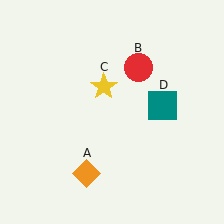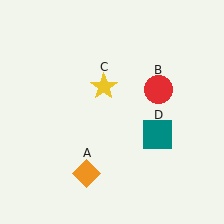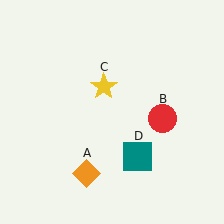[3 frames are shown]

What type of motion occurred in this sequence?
The red circle (object B), teal square (object D) rotated clockwise around the center of the scene.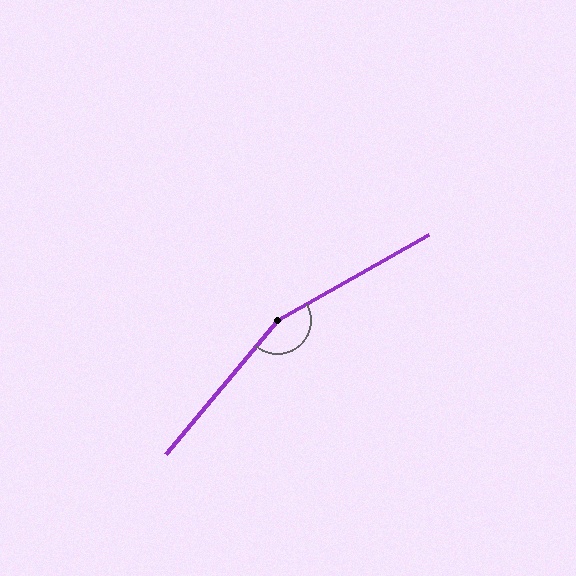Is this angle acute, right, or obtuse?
It is obtuse.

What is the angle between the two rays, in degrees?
Approximately 160 degrees.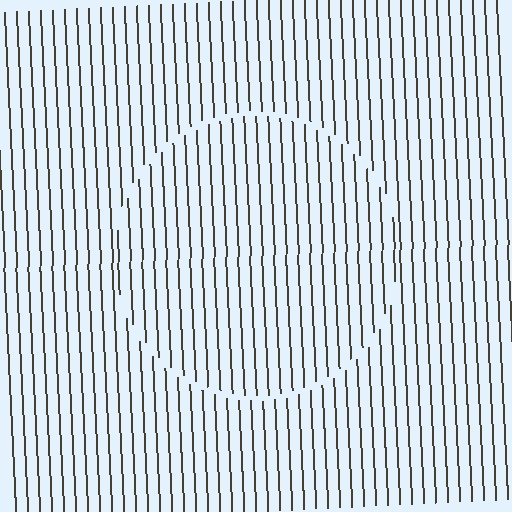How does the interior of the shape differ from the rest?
The interior of the shape contains the same grating, shifted by half a period — the contour is defined by the phase discontinuity where line-ends from the inner and outer gratings abut.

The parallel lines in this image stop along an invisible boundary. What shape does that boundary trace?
An illusory circle. The interior of the shape contains the same grating, shifted by half a period — the contour is defined by the phase discontinuity where line-ends from the inner and outer gratings abut.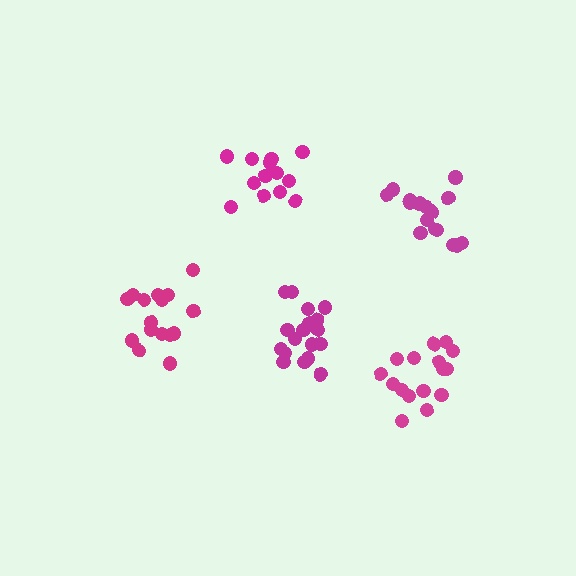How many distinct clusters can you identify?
There are 5 distinct clusters.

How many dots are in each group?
Group 1: 14 dots, Group 2: 17 dots, Group 3: 18 dots, Group 4: 16 dots, Group 5: 16 dots (81 total).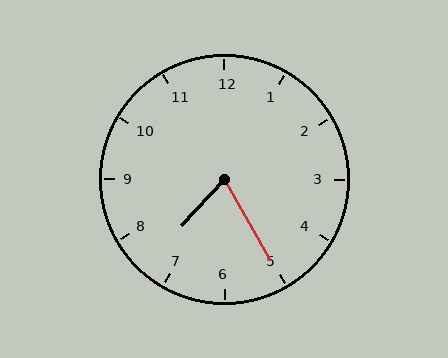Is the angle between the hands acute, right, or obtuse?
It is acute.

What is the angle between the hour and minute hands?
Approximately 72 degrees.